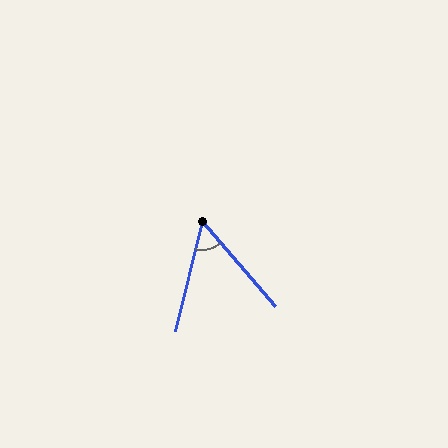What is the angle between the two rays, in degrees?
Approximately 55 degrees.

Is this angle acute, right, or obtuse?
It is acute.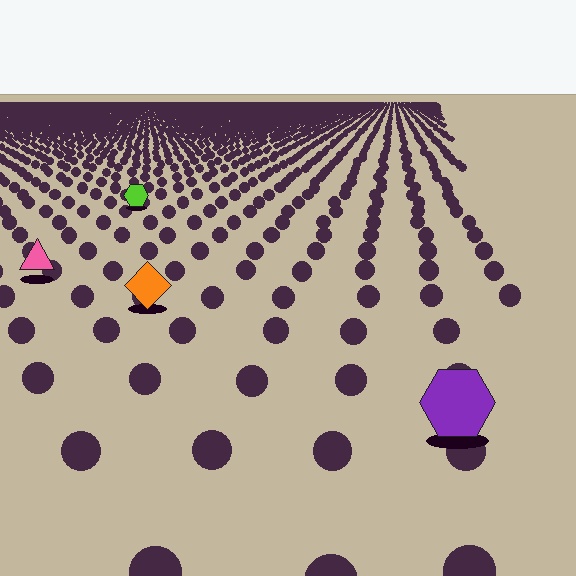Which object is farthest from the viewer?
The lime hexagon is farthest from the viewer. It appears smaller and the ground texture around it is denser.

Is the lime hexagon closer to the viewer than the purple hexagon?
No. The purple hexagon is closer — you can tell from the texture gradient: the ground texture is coarser near it.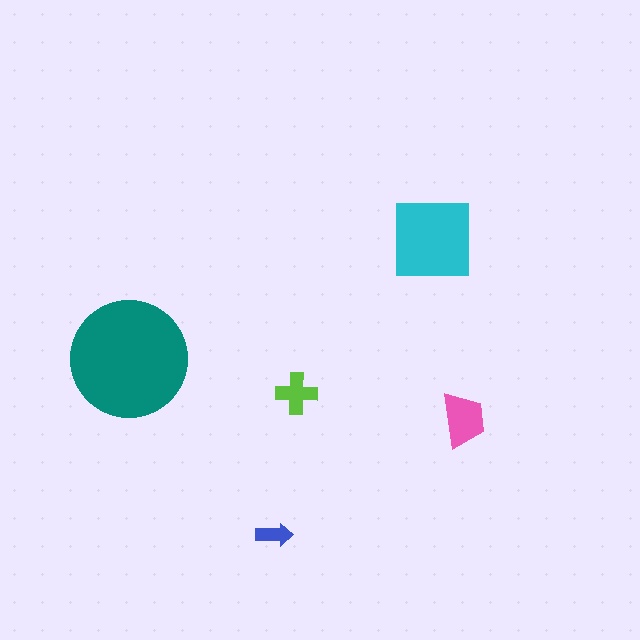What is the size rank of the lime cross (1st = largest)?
4th.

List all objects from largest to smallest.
The teal circle, the cyan square, the pink trapezoid, the lime cross, the blue arrow.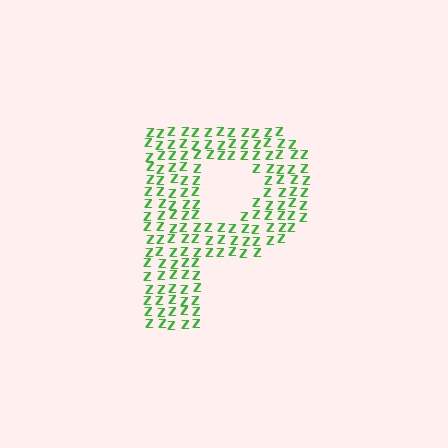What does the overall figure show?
The overall figure shows the letter P.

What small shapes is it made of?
It is made of small letter Z's.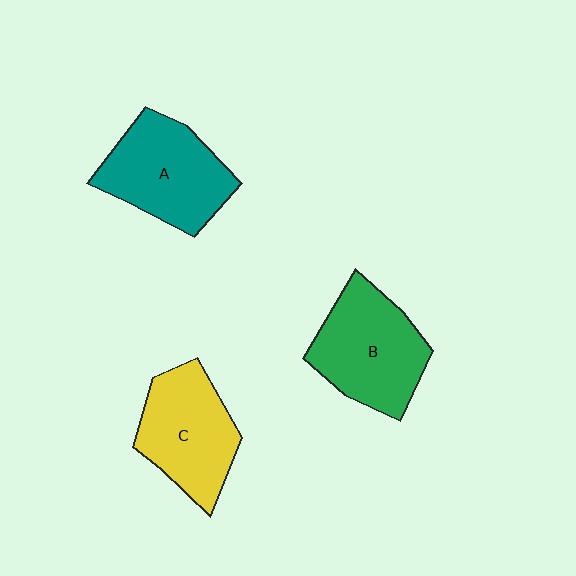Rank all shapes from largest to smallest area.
From largest to smallest: B (green), A (teal), C (yellow).